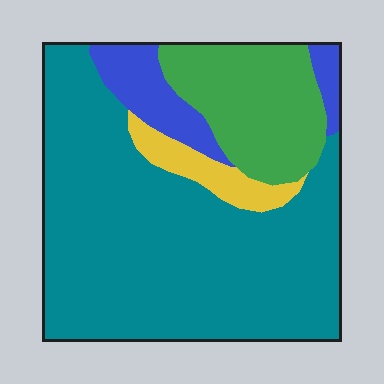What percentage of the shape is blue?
Blue covers roughly 10% of the shape.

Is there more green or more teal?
Teal.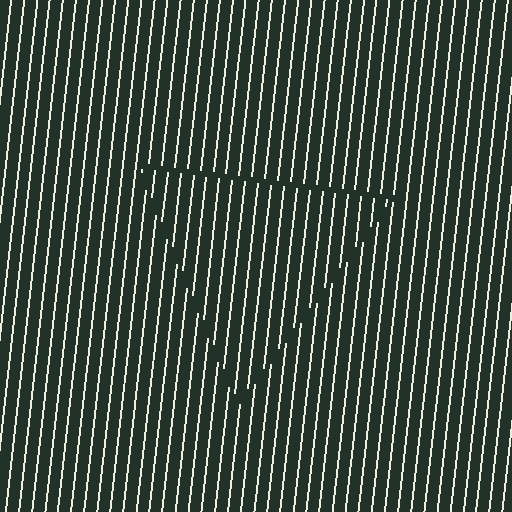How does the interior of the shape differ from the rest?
The interior of the shape contains the same grating, shifted by half a period — the contour is defined by the phase discontinuity where line-ends from the inner and outer gratings abut.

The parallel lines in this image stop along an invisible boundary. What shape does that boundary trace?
An illusory triangle. The interior of the shape contains the same grating, shifted by half a period — the contour is defined by the phase discontinuity where line-ends from the inner and outer gratings abut.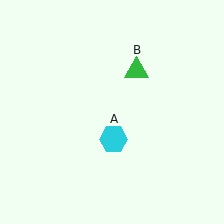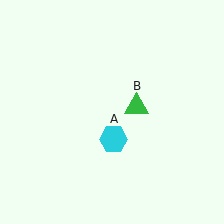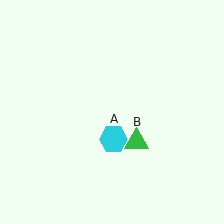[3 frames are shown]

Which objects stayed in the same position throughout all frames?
Cyan hexagon (object A) remained stationary.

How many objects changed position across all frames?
1 object changed position: green triangle (object B).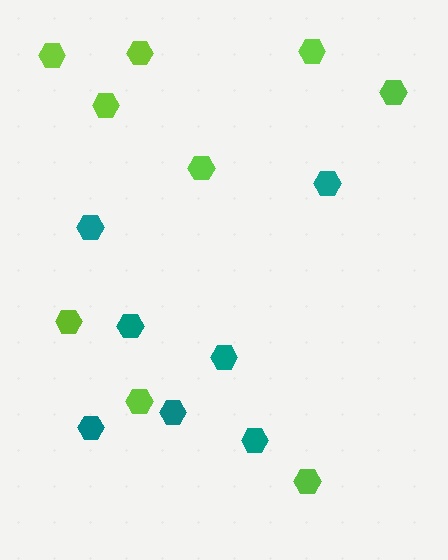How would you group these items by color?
There are 2 groups: one group of teal hexagons (7) and one group of lime hexagons (9).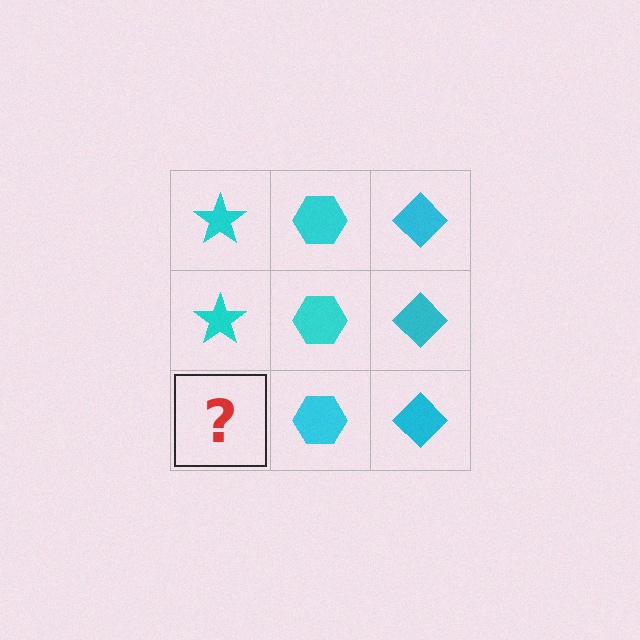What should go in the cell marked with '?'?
The missing cell should contain a cyan star.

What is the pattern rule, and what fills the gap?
The rule is that each column has a consistent shape. The gap should be filled with a cyan star.